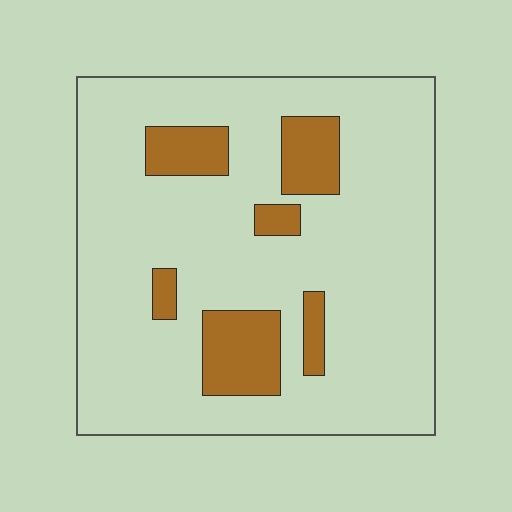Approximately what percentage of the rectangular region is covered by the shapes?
Approximately 15%.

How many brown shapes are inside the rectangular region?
6.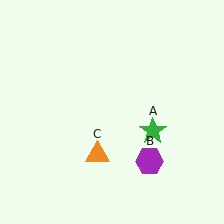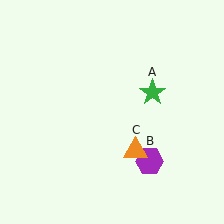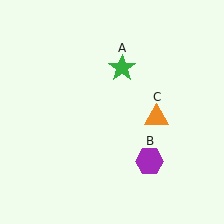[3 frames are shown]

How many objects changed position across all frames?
2 objects changed position: green star (object A), orange triangle (object C).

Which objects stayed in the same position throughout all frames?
Purple hexagon (object B) remained stationary.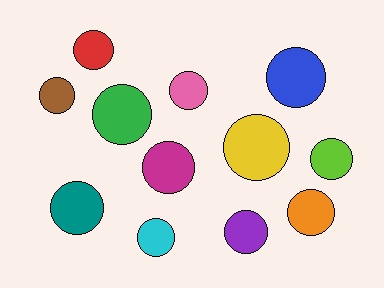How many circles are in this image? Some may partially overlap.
There are 12 circles.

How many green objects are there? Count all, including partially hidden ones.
There is 1 green object.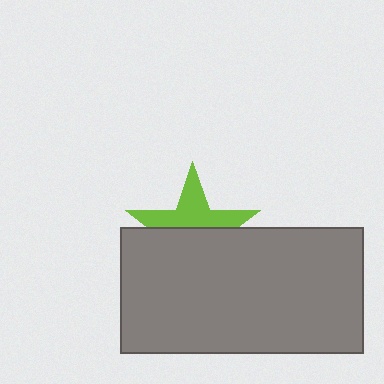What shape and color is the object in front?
The object in front is a gray rectangle.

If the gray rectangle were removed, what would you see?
You would see the complete lime star.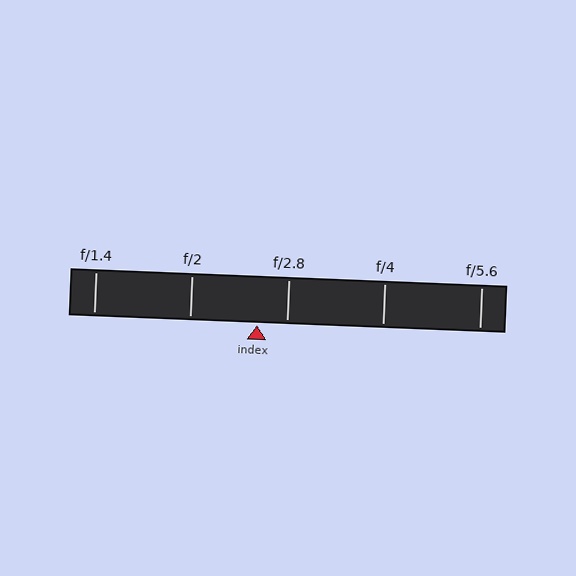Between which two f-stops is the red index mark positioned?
The index mark is between f/2 and f/2.8.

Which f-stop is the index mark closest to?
The index mark is closest to f/2.8.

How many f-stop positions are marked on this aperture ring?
There are 5 f-stop positions marked.